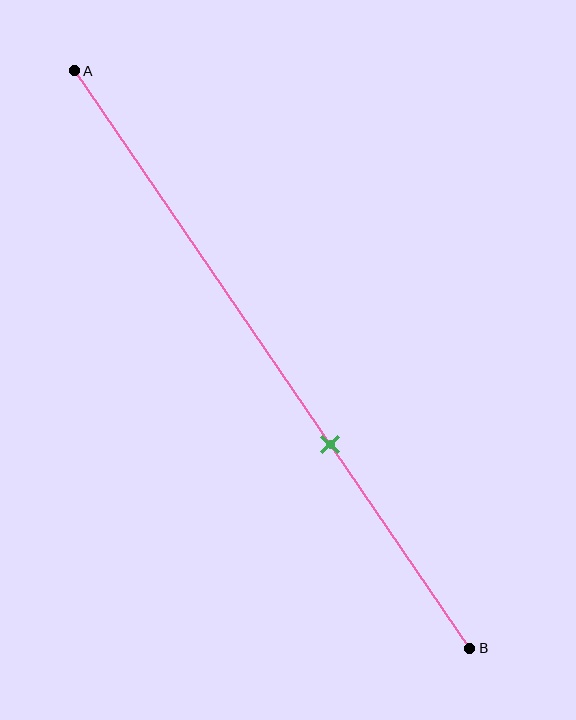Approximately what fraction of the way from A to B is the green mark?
The green mark is approximately 65% of the way from A to B.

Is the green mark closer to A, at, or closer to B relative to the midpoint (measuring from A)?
The green mark is closer to point B than the midpoint of segment AB.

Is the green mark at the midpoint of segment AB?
No, the mark is at about 65% from A, not at the 50% midpoint.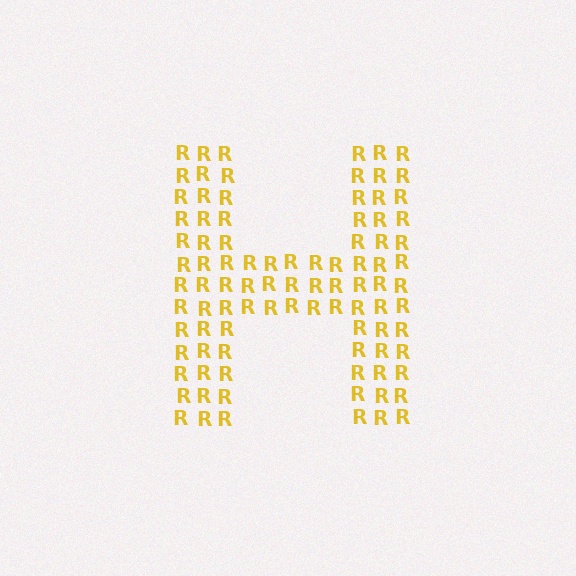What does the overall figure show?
The overall figure shows the letter H.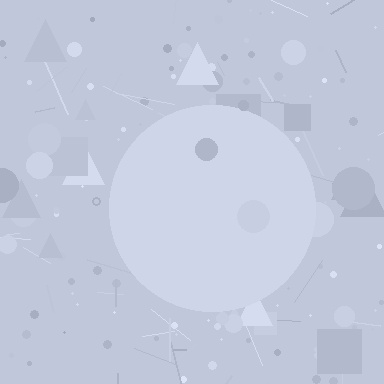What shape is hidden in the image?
A circle is hidden in the image.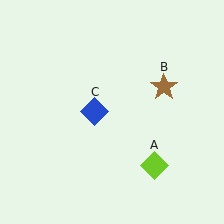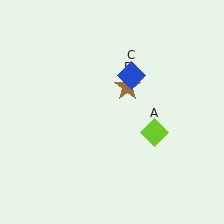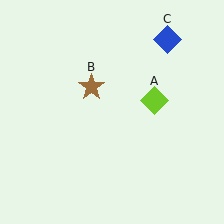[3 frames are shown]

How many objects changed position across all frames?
3 objects changed position: lime diamond (object A), brown star (object B), blue diamond (object C).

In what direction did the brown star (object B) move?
The brown star (object B) moved left.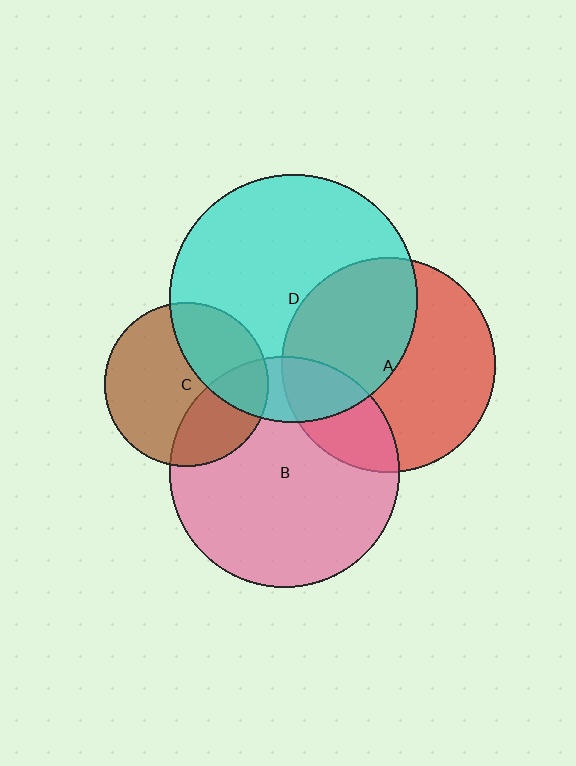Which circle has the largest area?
Circle D (cyan).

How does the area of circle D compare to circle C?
Approximately 2.3 times.